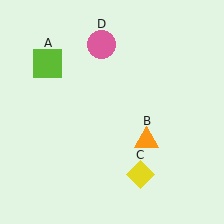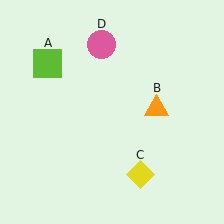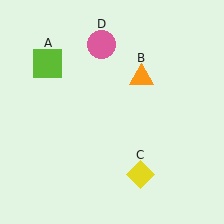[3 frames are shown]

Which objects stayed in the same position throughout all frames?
Lime square (object A) and yellow diamond (object C) and pink circle (object D) remained stationary.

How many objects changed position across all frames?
1 object changed position: orange triangle (object B).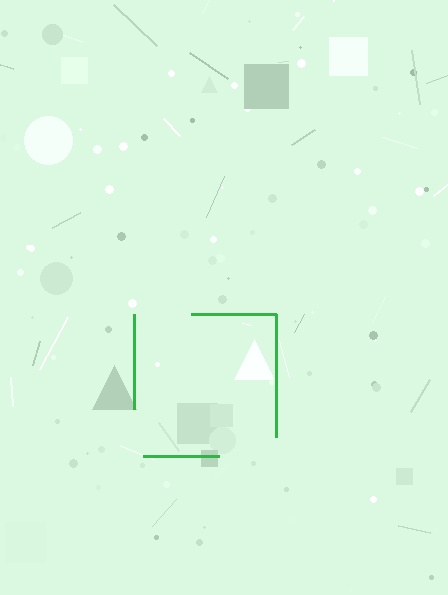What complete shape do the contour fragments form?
The contour fragments form a square.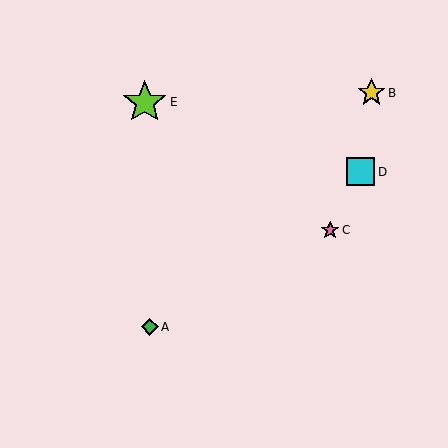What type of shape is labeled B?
Shape B is a yellow star.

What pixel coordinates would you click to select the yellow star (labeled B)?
Click at (371, 93) to select the yellow star B.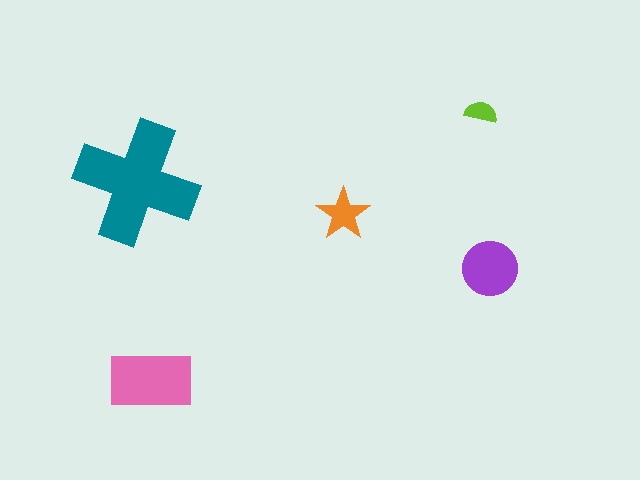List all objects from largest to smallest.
The teal cross, the pink rectangle, the purple circle, the orange star, the lime semicircle.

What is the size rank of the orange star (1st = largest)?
4th.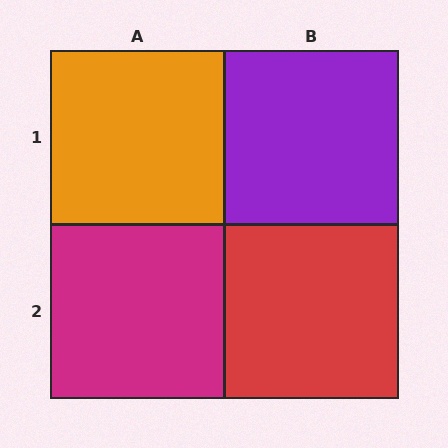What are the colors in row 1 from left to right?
Orange, purple.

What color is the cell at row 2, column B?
Red.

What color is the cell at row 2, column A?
Magenta.